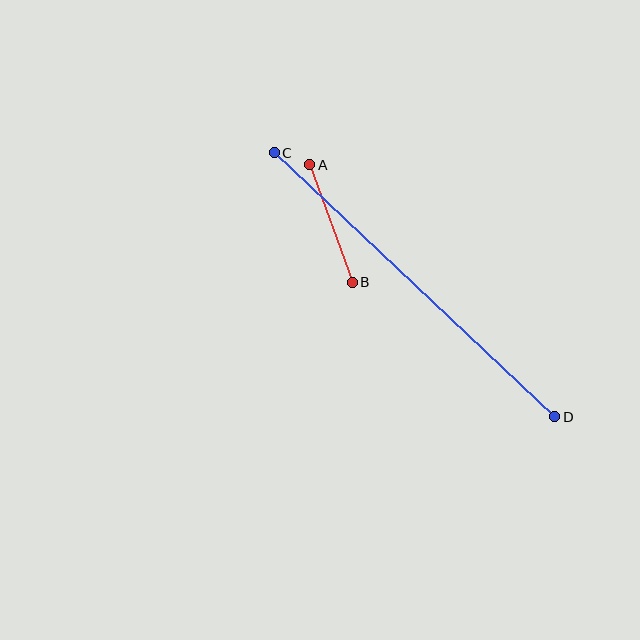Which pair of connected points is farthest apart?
Points C and D are farthest apart.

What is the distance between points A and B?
The distance is approximately 125 pixels.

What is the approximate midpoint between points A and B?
The midpoint is at approximately (331, 224) pixels.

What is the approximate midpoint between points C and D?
The midpoint is at approximately (415, 285) pixels.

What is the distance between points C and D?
The distance is approximately 385 pixels.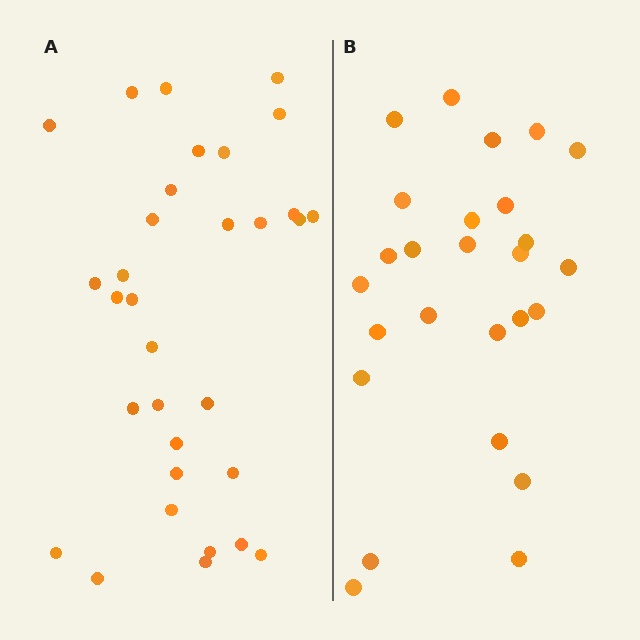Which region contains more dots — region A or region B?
Region A (the left region) has more dots.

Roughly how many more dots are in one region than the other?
Region A has about 6 more dots than region B.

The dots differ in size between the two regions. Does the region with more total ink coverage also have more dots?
No. Region B has more total ink coverage because its dots are larger, but region A actually contains more individual dots. Total area can be misleading — the number of items is what matters here.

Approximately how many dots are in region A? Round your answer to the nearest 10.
About 30 dots. (The exact count is 32, which rounds to 30.)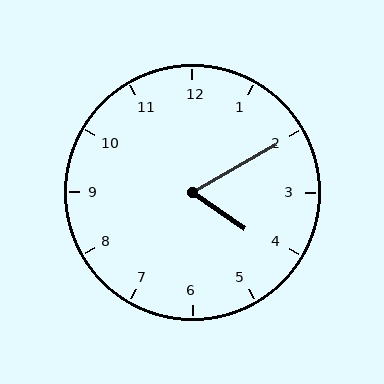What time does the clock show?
4:10.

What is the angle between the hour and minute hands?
Approximately 65 degrees.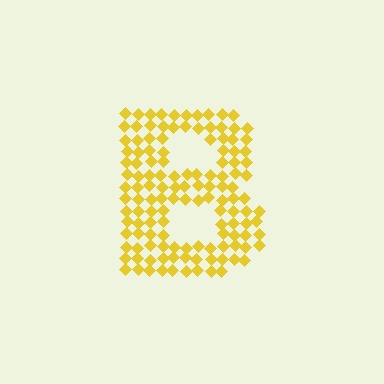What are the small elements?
The small elements are diamonds.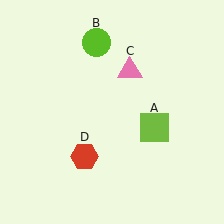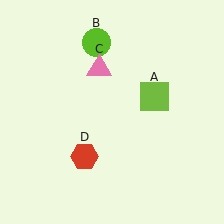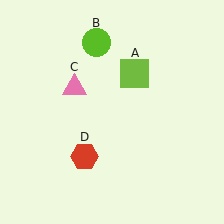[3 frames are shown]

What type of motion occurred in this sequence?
The lime square (object A), pink triangle (object C) rotated counterclockwise around the center of the scene.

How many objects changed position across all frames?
2 objects changed position: lime square (object A), pink triangle (object C).